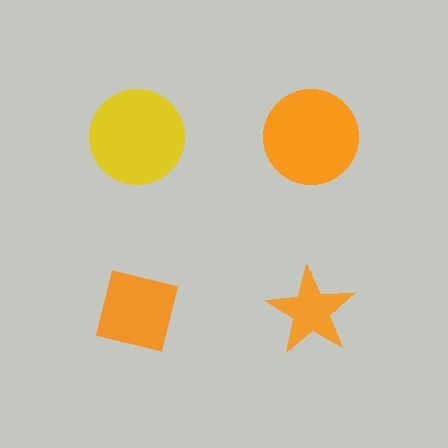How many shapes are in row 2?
2 shapes.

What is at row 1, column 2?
An orange circle.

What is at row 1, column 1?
A yellow circle.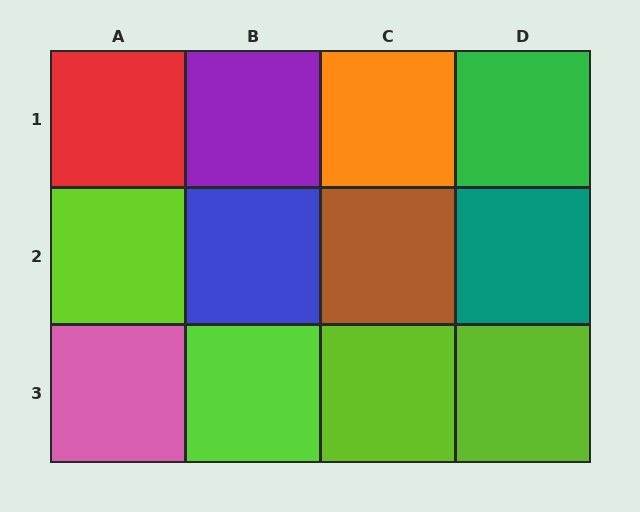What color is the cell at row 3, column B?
Lime.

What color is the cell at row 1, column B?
Purple.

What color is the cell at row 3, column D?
Lime.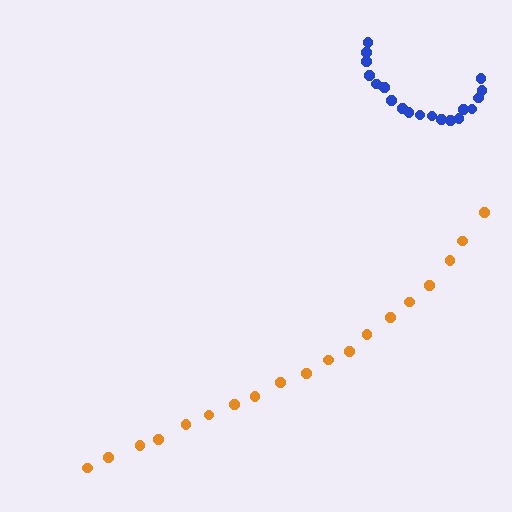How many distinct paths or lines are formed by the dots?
There are 2 distinct paths.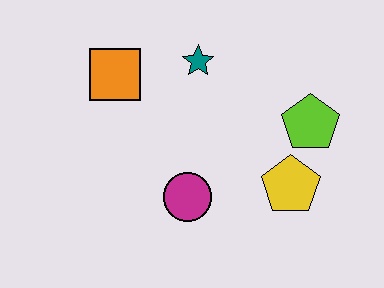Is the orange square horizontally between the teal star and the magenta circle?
No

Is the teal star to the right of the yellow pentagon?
No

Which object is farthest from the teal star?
The yellow pentagon is farthest from the teal star.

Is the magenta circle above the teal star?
No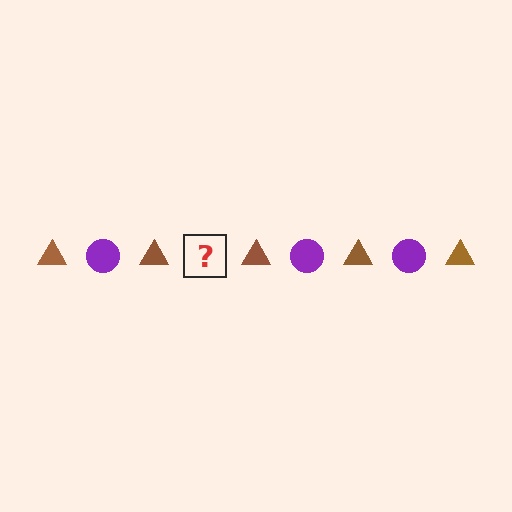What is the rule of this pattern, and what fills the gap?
The rule is that the pattern alternates between brown triangle and purple circle. The gap should be filled with a purple circle.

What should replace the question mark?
The question mark should be replaced with a purple circle.